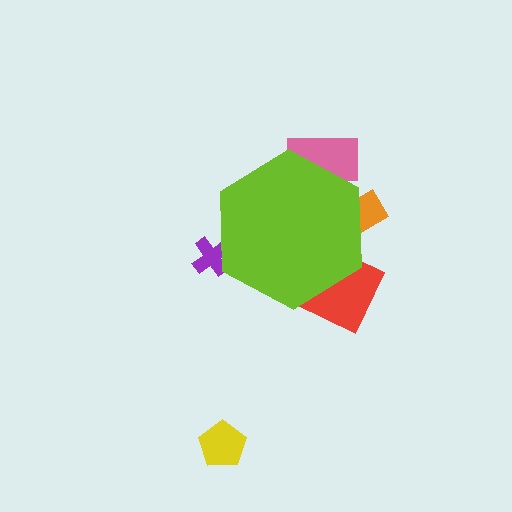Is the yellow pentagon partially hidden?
No, the yellow pentagon is fully visible.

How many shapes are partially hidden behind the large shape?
4 shapes are partially hidden.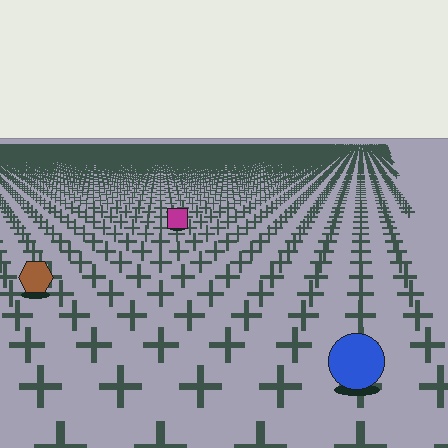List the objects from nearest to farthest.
From nearest to farthest: the blue circle, the brown hexagon, the magenta square.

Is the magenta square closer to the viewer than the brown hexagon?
No. The brown hexagon is closer — you can tell from the texture gradient: the ground texture is coarser near it.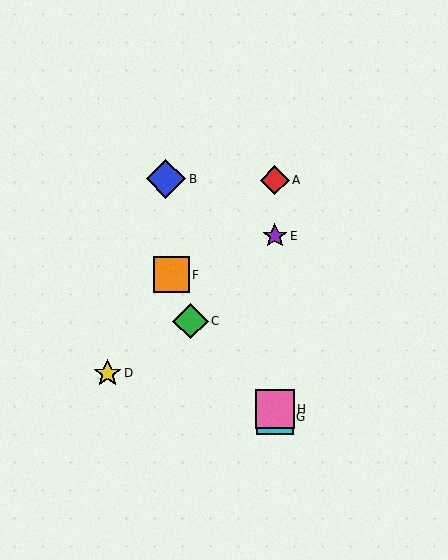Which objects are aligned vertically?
Objects A, E, G, H are aligned vertically.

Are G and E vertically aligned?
Yes, both are at x≈275.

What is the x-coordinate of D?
Object D is at x≈108.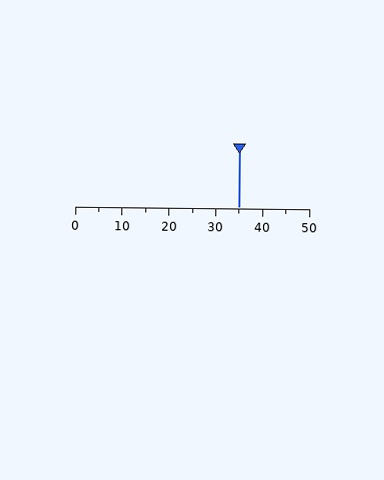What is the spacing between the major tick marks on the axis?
The major ticks are spaced 10 apart.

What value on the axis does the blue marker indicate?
The marker indicates approximately 35.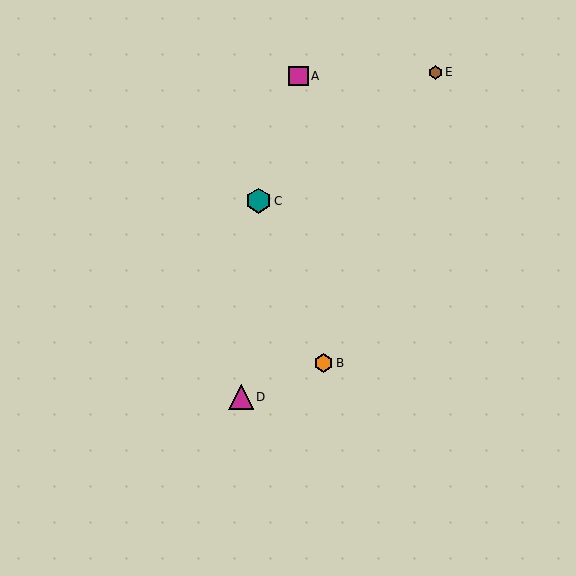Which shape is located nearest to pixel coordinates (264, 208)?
The teal hexagon (labeled C) at (259, 201) is nearest to that location.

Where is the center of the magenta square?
The center of the magenta square is at (299, 76).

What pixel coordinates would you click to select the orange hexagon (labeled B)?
Click at (324, 363) to select the orange hexagon B.